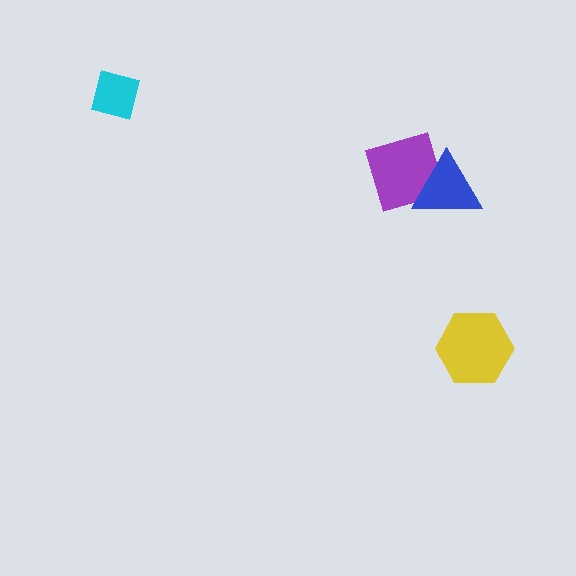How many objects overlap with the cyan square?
0 objects overlap with the cyan square.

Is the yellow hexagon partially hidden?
No, no other shape covers it.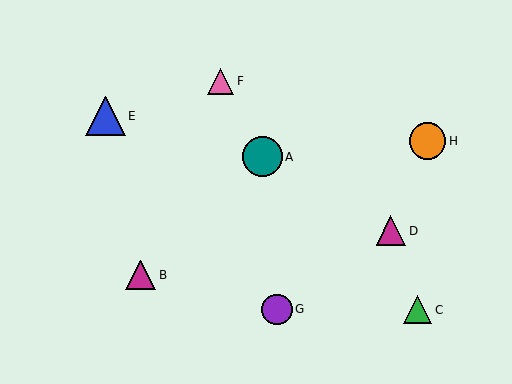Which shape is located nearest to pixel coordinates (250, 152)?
The teal circle (labeled A) at (262, 157) is nearest to that location.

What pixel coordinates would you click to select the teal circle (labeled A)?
Click at (262, 157) to select the teal circle A.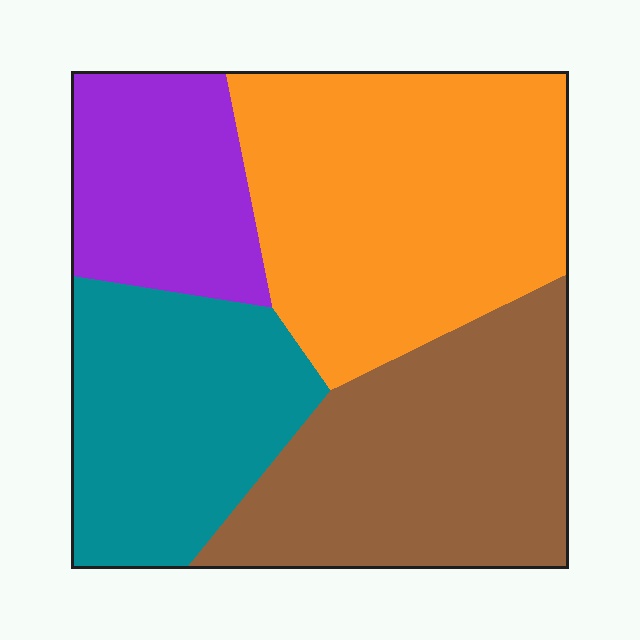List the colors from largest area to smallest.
From largest to smallest: orange, brown, teal, purple.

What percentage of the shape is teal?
Teal covers 22% of the shape.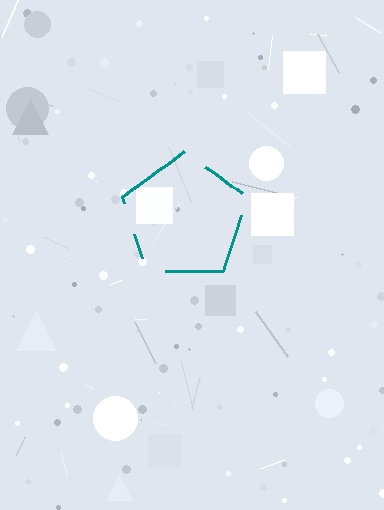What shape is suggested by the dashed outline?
The dashed outline suggests a pentagon.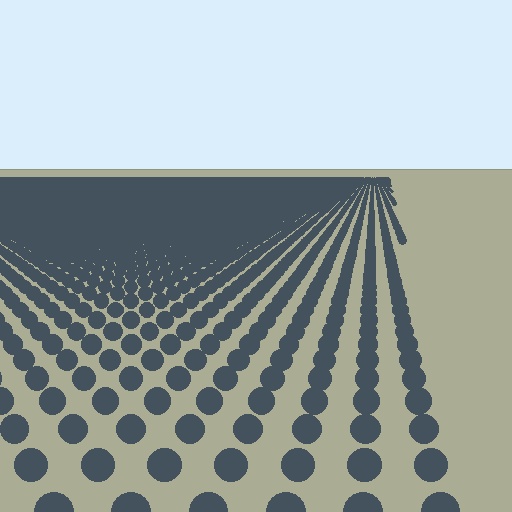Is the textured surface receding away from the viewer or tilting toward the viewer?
The surface is receding away from the viewer. Texture elements get smaller and denser toward the top.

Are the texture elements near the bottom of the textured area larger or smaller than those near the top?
Larger. Near the bottom, elements are closer to the viewer and appear at a bigger on-screen size.